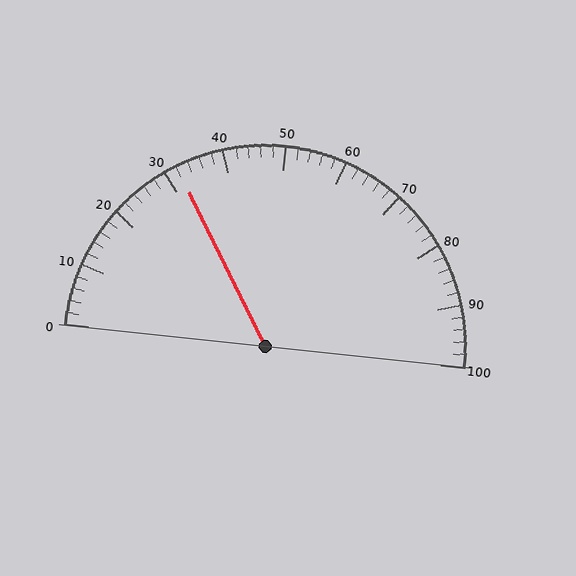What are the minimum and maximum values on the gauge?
The gauge ranges from 0 to 100.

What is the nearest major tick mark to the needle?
The nearest major tick mark is 30.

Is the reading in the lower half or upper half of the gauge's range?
The reading is in the lower half of the range (0 to 100).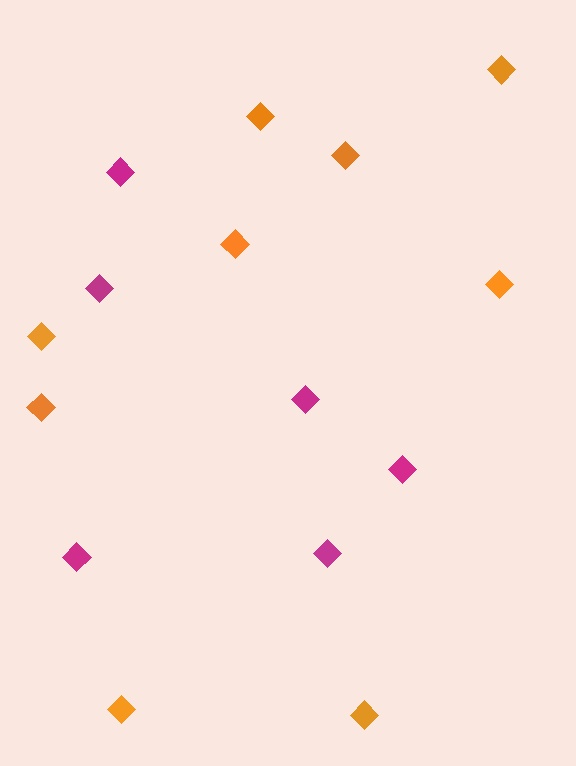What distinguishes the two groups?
There are 2 groups: one group of magenta diamonds (6) and one group of orange diamonds (9).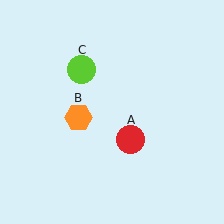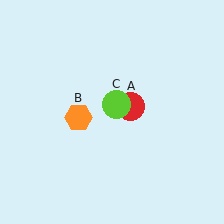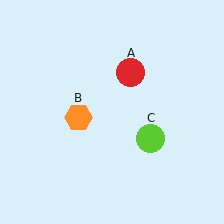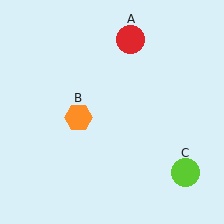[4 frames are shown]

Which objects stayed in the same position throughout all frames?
Orange hexagon (object B) remained stationary.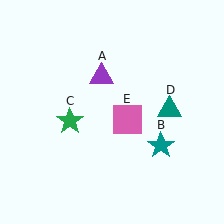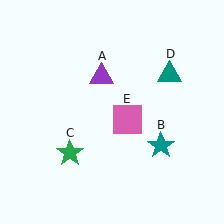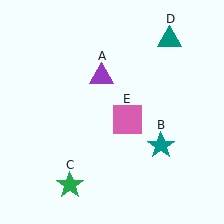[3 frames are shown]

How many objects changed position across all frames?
2 objects changed position: green star (object C), teal triangle (object D).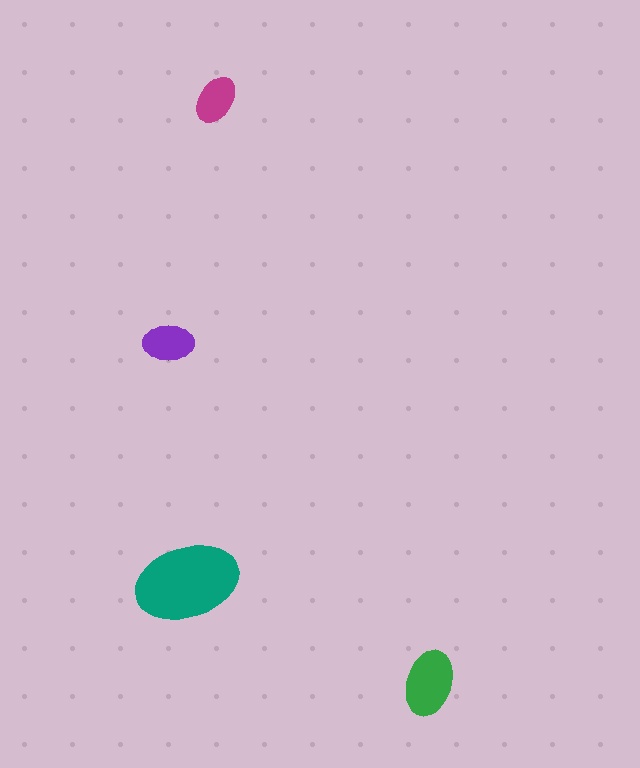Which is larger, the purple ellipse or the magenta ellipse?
The purple one.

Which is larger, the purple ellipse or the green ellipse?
The green one.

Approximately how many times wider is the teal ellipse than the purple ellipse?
About 2 times wider.